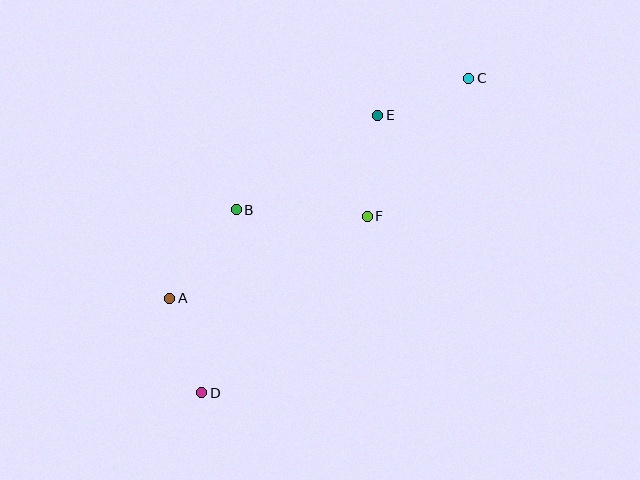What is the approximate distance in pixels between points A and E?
The distance between A and E is approximately 277 pixels.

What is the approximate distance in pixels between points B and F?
The distance between B and F is approximately 131 pixels.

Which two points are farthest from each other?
Points C and D are farthest from each other.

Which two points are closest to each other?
Points C and E are closest to each other.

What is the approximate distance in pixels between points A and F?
The distance between A and F is approximately 214 pixels.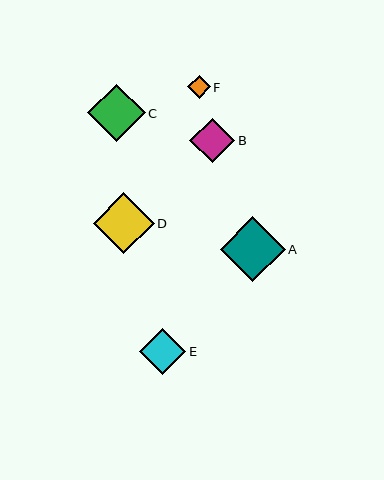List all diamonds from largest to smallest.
From largest to smallest: A, D, C, E, B, F.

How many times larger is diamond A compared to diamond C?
Diamond A is approximately 1.1 times the size of diamond C.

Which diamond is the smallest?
Diamond F is the smallest with a size of approximately 23 pixels.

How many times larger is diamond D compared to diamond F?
Diamond D is approximately 2.7 times the size of diamond F.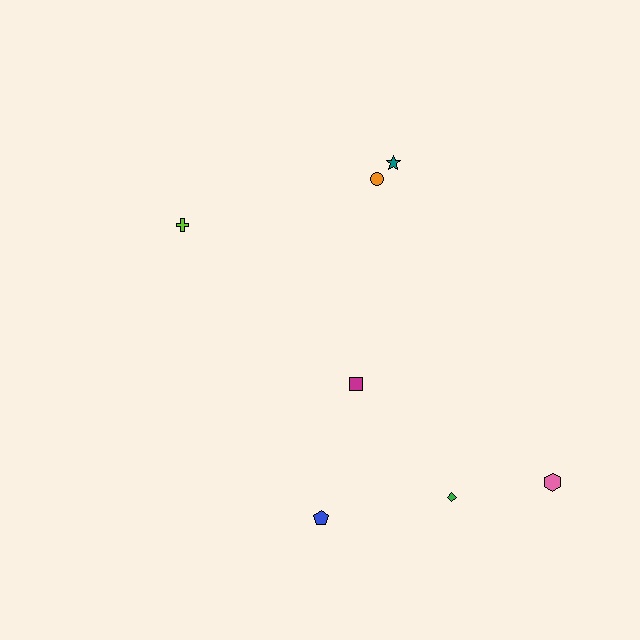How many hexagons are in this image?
There is 1 hexagon.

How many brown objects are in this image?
There are no brown objects.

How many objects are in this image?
There are 7 objects.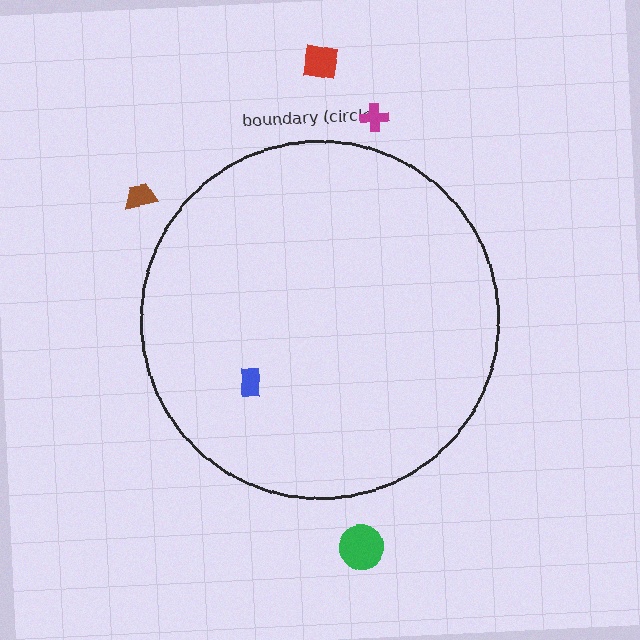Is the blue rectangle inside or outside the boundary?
Inside.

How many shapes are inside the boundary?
1 inside, 4 outside.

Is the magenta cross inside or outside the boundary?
Outside.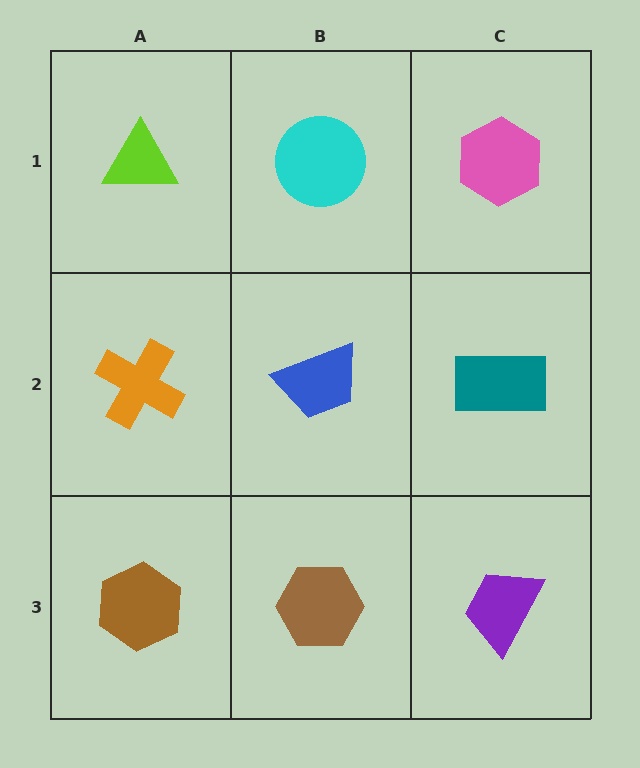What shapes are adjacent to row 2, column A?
A lime triangle (row 1, column A), a brown hexagon (row 3, column A), a blue trapezoid (row 2, column B).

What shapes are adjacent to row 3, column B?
A blue trapezoid (row 2, column B), a brown hexagon (row 3, column A), a purple trapezoid (row 3, column C).